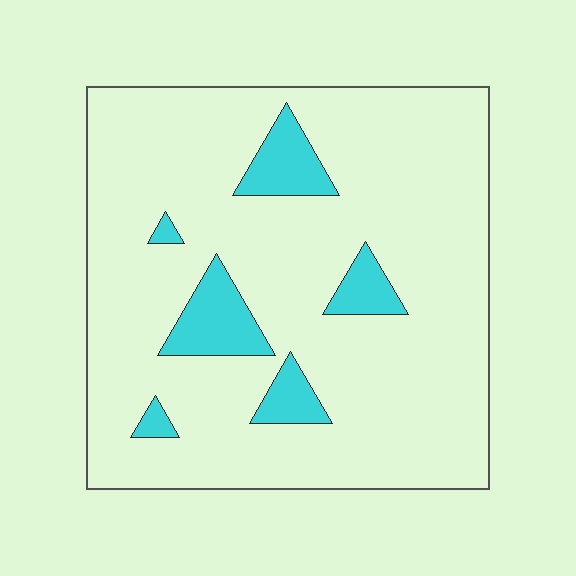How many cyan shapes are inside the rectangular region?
6.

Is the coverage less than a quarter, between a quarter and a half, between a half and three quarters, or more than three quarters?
Less than a quarter.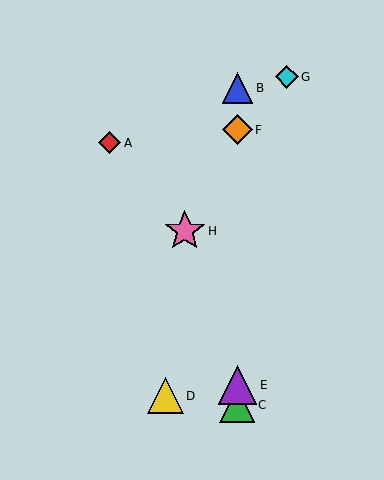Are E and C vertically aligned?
Yes, both are at x≈237.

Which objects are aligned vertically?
Objects B, C, E, F are aligned vertically.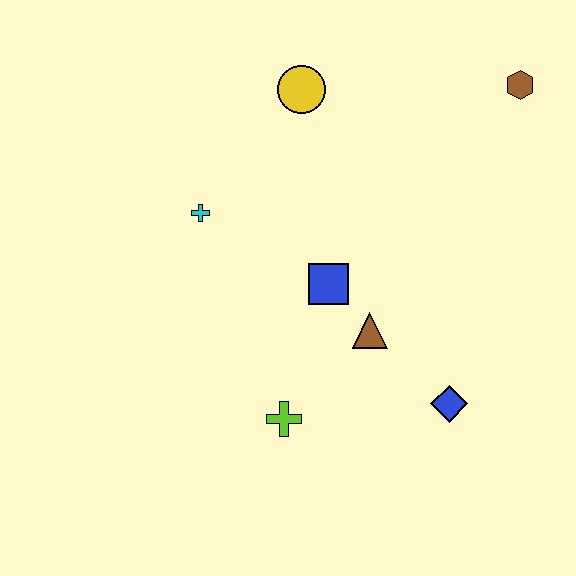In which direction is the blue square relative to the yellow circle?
The blue square is below the yellow circle.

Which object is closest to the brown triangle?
The blue square is closest to the brown triangle.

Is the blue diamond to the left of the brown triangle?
No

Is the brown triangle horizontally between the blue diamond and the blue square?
Yes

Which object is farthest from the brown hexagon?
The lime cross is farthest from the brown hexagon.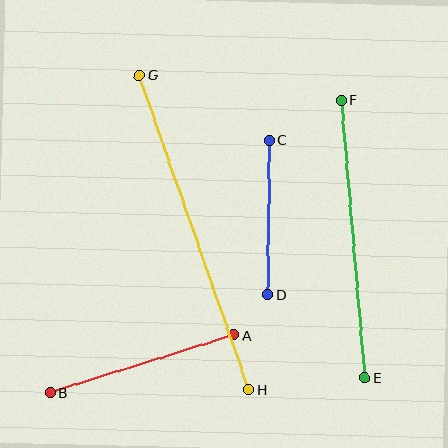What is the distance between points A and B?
The distance is approximately 193 pixels.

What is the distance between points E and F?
The distance is approximately 279 pixels.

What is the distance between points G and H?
The distance is approximately 333 pixels.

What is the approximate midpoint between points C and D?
The midpoint is at approximately (269, 218) pixels.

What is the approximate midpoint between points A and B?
The midpoint is at approximately (142, 364) pixels.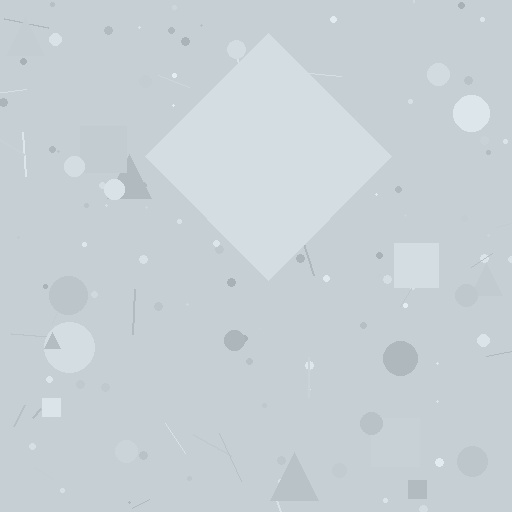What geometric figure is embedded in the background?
A diamond is embedded in the background.